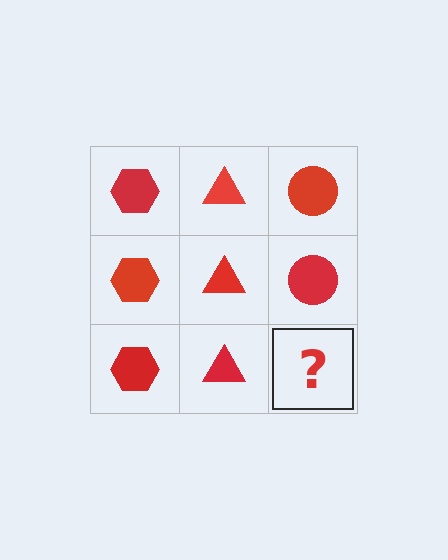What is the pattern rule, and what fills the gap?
The rule is that each column has a consistent shape. The gap should be filled with a red circle.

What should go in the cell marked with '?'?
The missing cell should contain a red circle.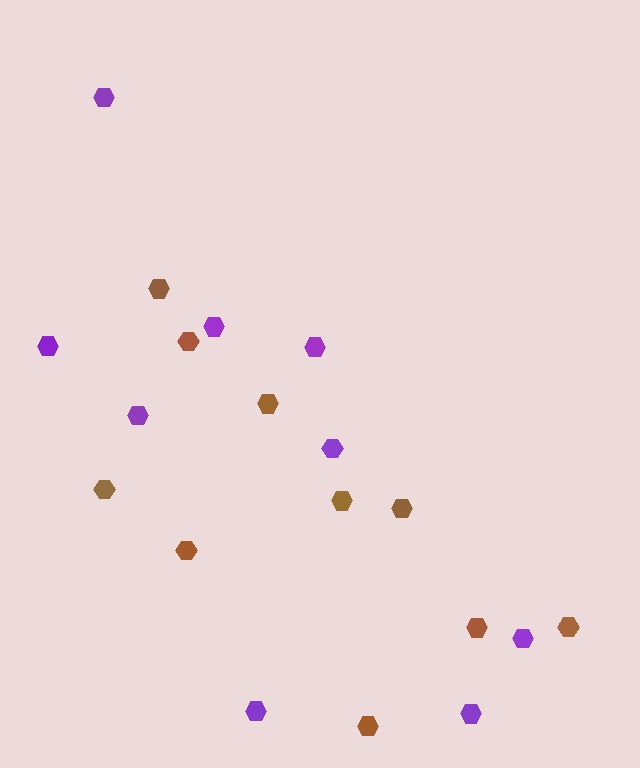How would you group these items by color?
There are 2 groups: one group of brown hexagons (10) and one group of purple hexagons (9).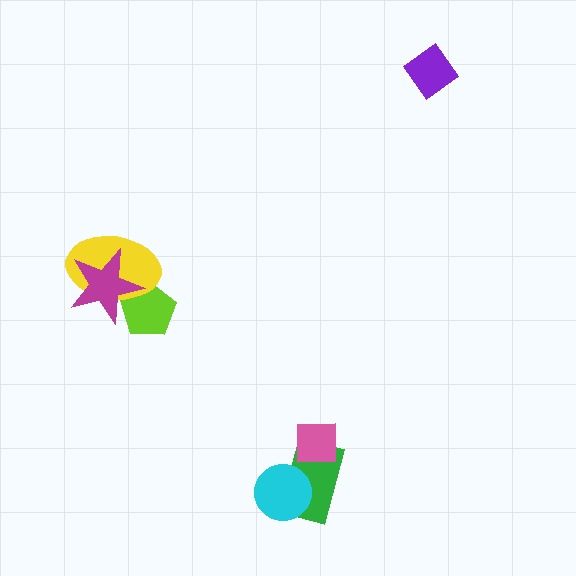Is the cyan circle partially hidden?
No, no other shape covers it.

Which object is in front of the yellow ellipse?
The magenta star is in front of the yellow ellipse.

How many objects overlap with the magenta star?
2 objects overlap with the magenta star.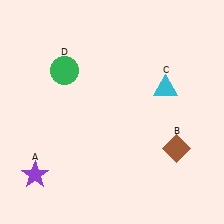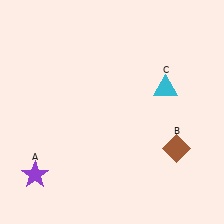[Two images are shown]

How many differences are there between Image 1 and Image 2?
There is 1 difference between the two images.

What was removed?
The green circle (D) was removed in Image 2.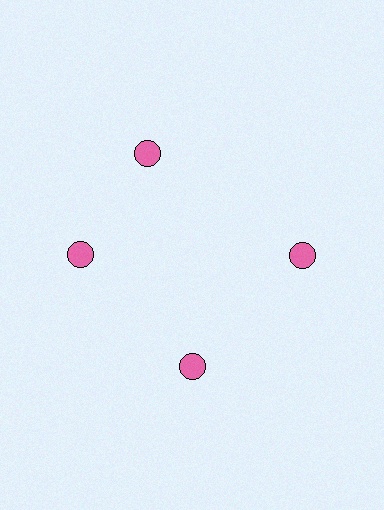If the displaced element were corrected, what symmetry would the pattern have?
It would have 4-fold rotational symmetry — the pattern would map onto itself every 90 degrees.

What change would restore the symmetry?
The symmetry would be restored by rotating it back into even spacing with its neighbors so that all 4 circles sit at equal angles and equal distance from the center.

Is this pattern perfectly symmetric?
No. The 4 pink circles are arranged in a ring, but one element near the 12 o'clock position is rotated out of alignment along the ring, breaking the 4-fold rotational symmetry.